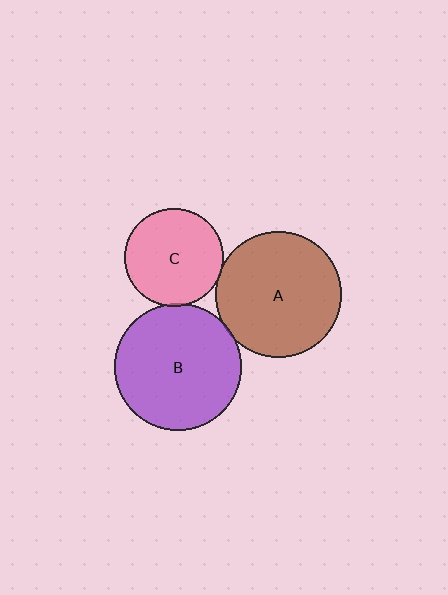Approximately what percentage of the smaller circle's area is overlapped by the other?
Approximately 5%.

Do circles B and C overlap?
Yes.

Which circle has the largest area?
Circle B (purple).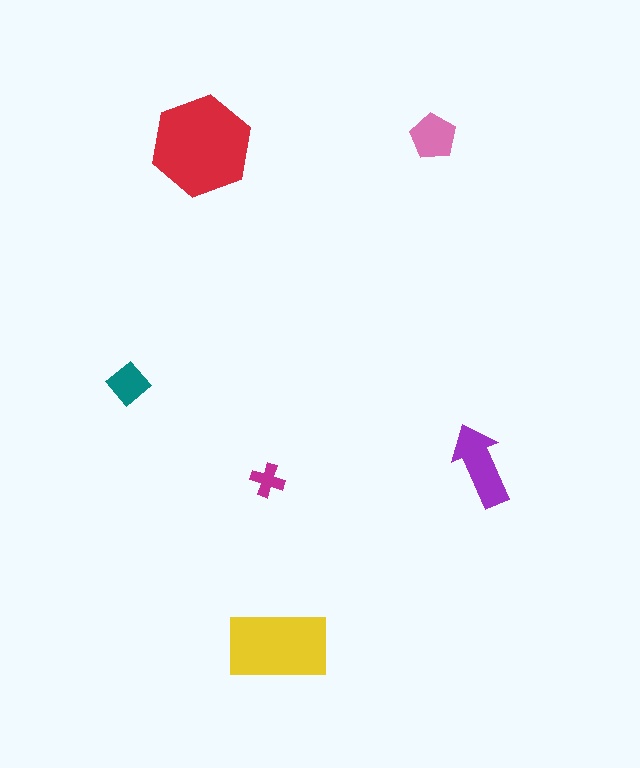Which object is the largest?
The red hexagon.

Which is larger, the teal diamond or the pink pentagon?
The pink pentagon.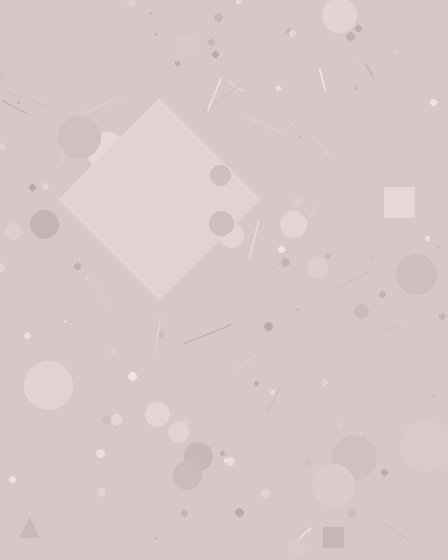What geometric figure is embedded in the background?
A diamond is embedded in the background.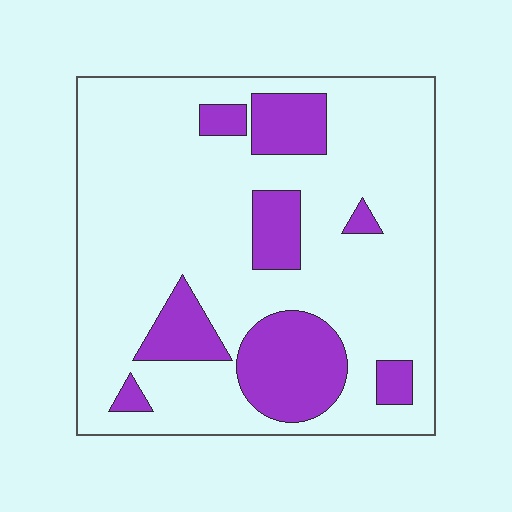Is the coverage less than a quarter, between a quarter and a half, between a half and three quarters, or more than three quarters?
Less than a quarter.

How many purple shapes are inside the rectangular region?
8.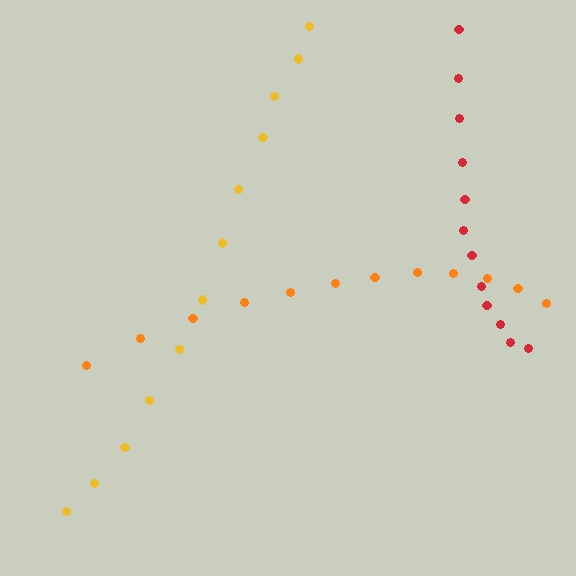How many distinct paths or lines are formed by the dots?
There are 3 distinct paths.